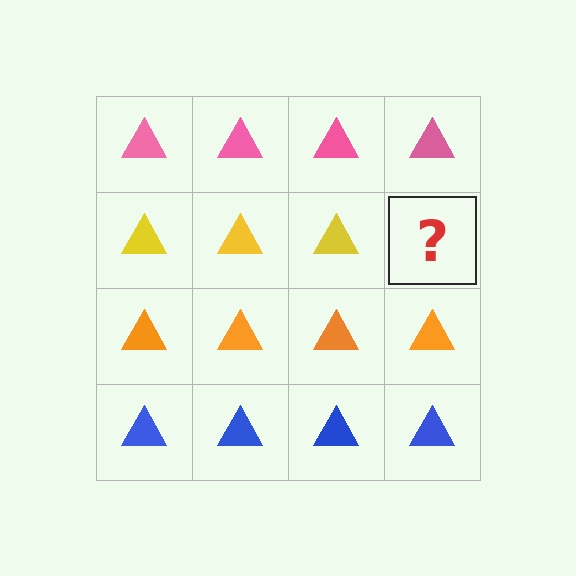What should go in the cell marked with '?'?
The missing cell should contain a yellow triangle.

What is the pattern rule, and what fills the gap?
The rule is that each row has a consistent color. The gap should be filled with a yellow triangle.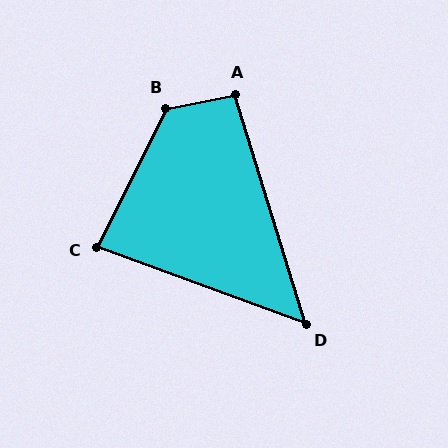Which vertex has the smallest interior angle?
D, at approximately 53 degrees.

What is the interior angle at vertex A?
Approximately 96 degrees (obtuse).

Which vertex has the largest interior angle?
B, at approximately 127 degrees.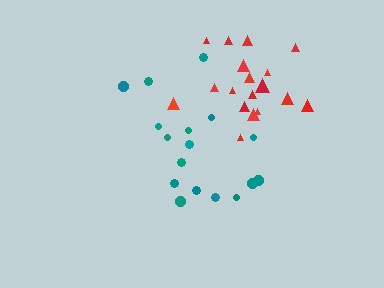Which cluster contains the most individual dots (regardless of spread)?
Red (18).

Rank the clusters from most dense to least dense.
red, teal.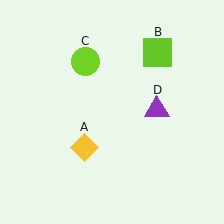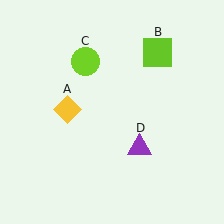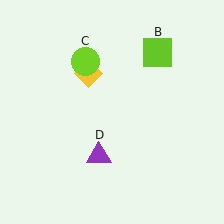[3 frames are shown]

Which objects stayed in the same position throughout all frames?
Lime square (object B) and lime circle (object C) remained stationary.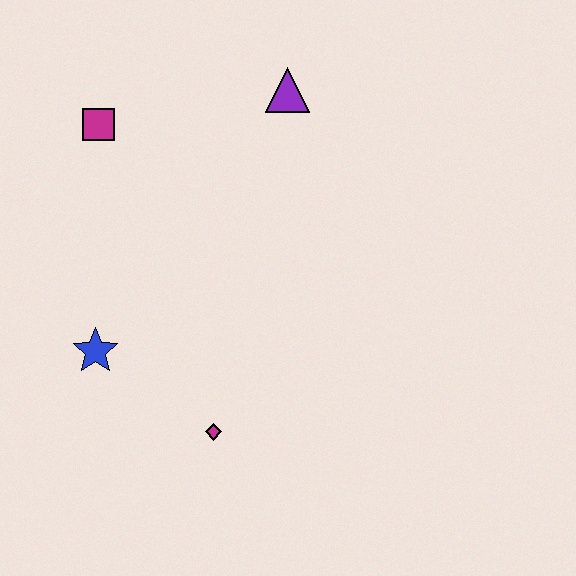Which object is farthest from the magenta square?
The magenta diamond is farthest from the magenta square.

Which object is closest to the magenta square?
The purple triangle is closest to the magenta square.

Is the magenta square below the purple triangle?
Yes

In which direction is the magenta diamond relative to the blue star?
The magenta diamond is to the right of the blue star.